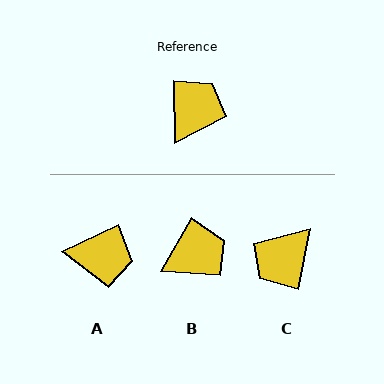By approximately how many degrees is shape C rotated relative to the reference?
Approximately 167 degrees counter-clockwise.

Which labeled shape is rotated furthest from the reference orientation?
C, about 167 degrees away.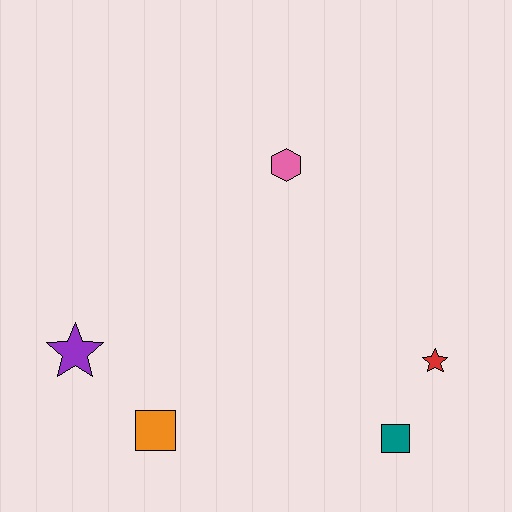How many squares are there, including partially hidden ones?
There are 2 squares.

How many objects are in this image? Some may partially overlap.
There are 5 objects.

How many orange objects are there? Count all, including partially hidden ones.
There is 1 orange object.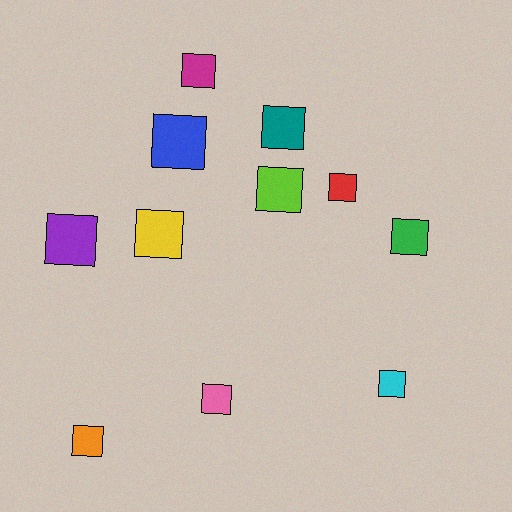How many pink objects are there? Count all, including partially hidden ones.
There is 1 pink object.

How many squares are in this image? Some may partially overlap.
There are 11 squares.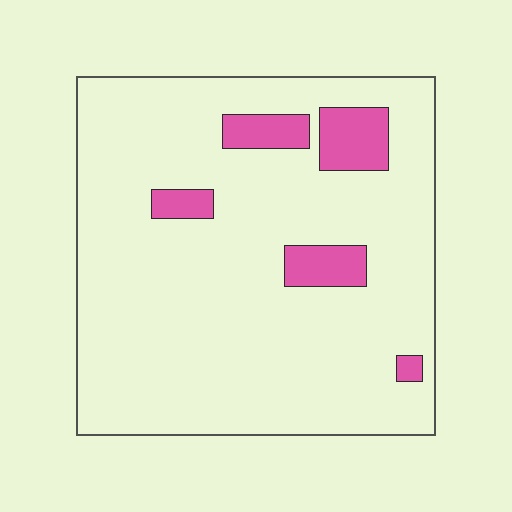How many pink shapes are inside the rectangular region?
5.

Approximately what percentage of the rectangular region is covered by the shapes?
Approximately 10%.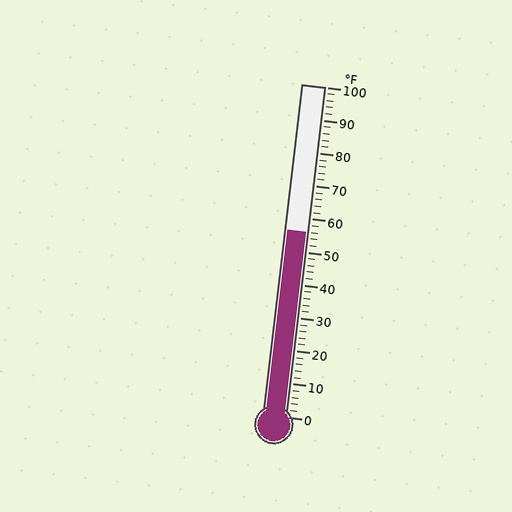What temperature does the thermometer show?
The thermometer shows approximately 56°F.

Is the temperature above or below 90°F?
The temperature is below 90°F.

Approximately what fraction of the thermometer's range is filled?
The thermometer is filled to approximately 55% of its range.